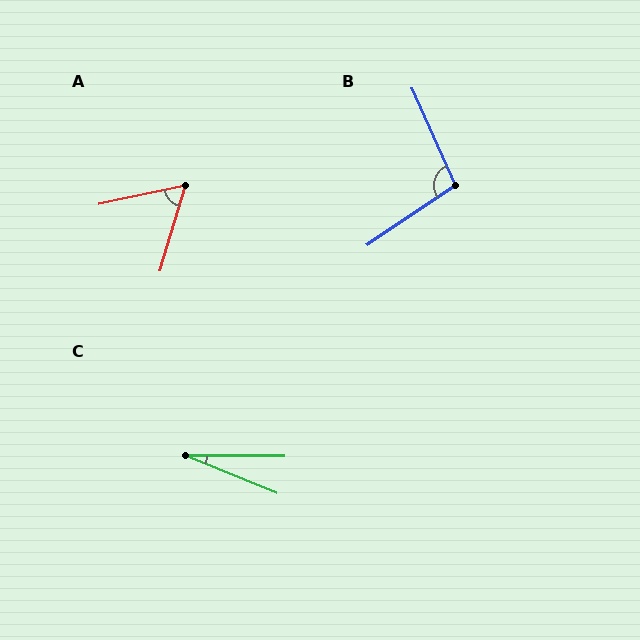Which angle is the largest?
B, at approximately 100 degrees.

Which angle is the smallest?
C, at approximately 22 degrees.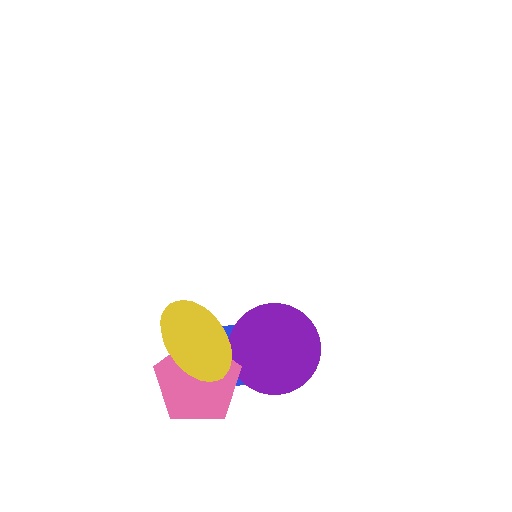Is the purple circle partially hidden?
Yes, it is partially covered by another shape.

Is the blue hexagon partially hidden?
Yes, it is partially covered by another shape.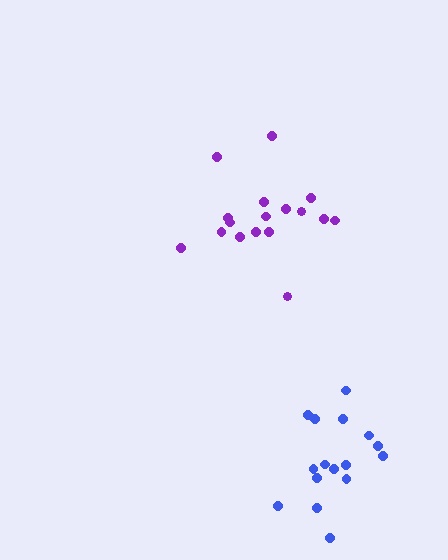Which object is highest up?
The purple cluster is topmost.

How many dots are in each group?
Group 1: 16 dots, Group 2: 17 dots (33 total).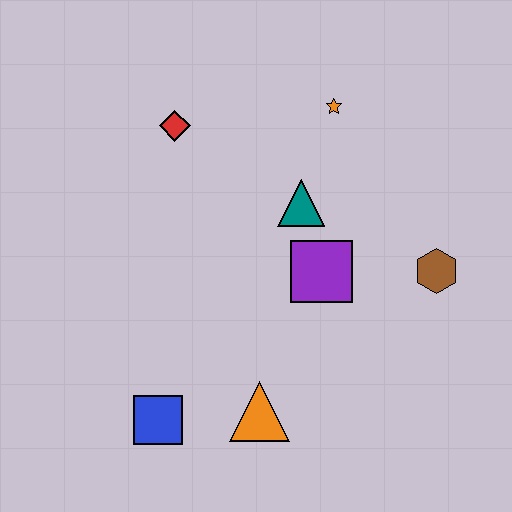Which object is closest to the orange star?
The teal triangle is closest to the orange star.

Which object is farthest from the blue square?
The orange star is farthest from the blue square.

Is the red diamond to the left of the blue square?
No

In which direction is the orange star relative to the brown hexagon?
The orange star is above the brown hexagon.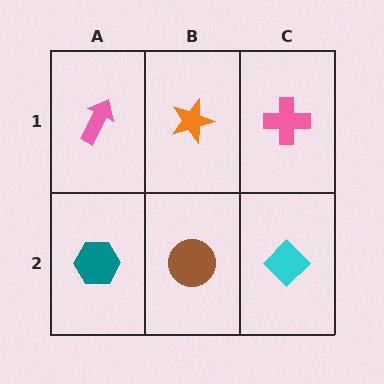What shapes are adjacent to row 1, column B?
A brown circle (row 2, column B), a pink arrow (row 1, column A), a pink cross (row 1, column C).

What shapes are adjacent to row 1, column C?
A cyan diamond (row 2, column C), an orange star (row 1, column B).